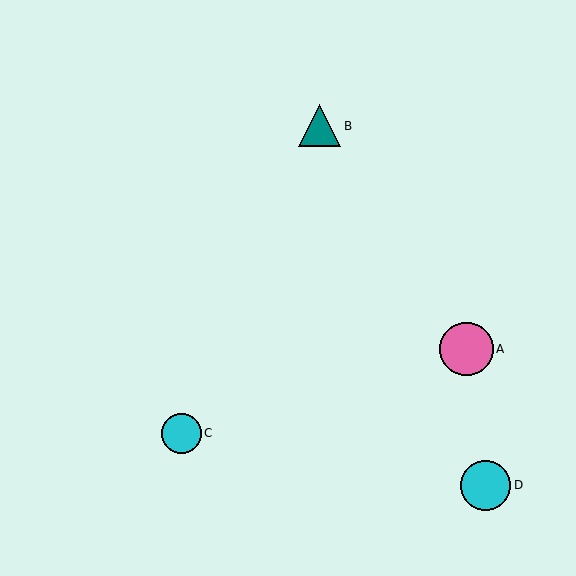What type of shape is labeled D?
Shape D is a cyan circle.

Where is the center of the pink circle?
The center of the pink circle is at (466, 349).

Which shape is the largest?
The pink circle (labeled A) is the largest.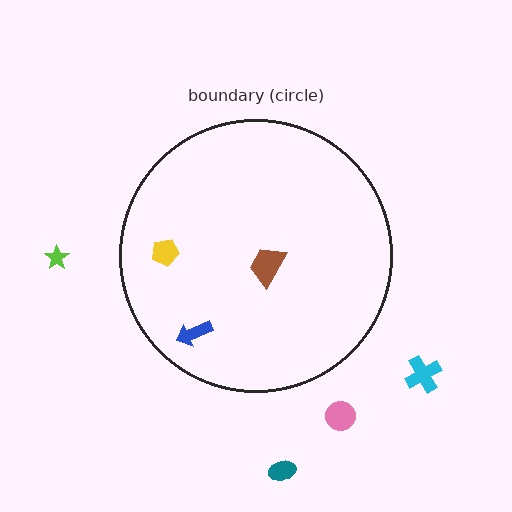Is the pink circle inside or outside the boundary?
Outside.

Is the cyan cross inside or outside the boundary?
Outside.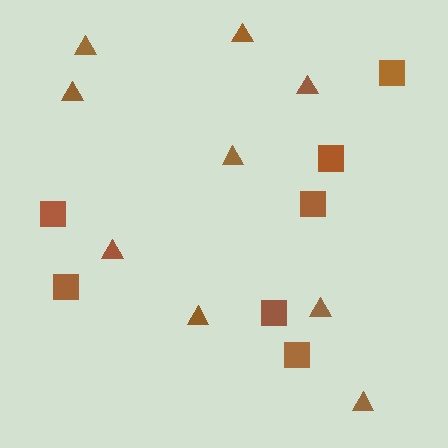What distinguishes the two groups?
There are 2 groups: one group of squares (7) and one group of triangles (9).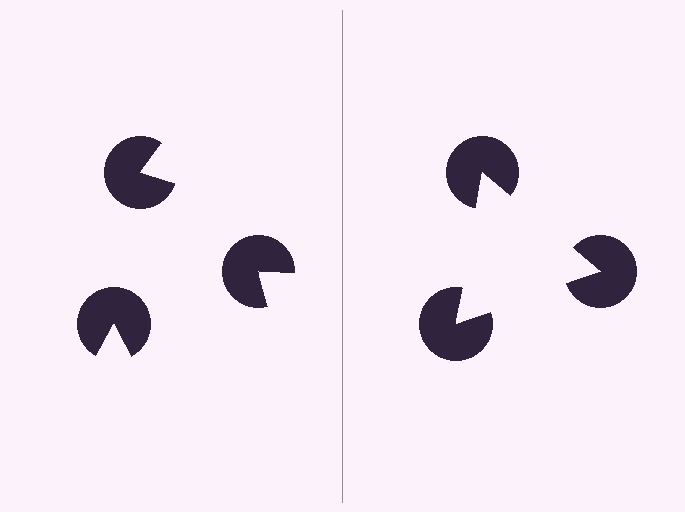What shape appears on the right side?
An illusory triangle.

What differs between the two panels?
The pac-man discs are positioned identically on both sides; only the wedge orientations differ. On the right they align to a triangle; on the left they are misaligned.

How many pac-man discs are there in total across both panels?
6 — 3 on each side.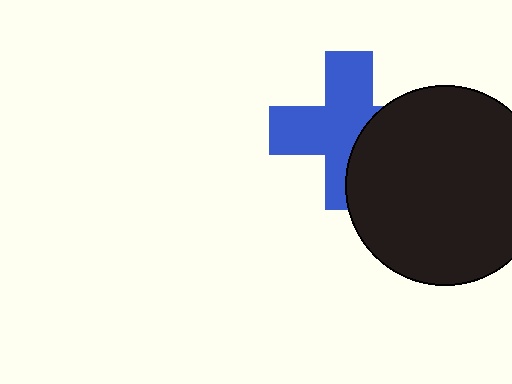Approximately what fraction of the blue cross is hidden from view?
Roughly 36% of the blue cross is hidden behind the black circle.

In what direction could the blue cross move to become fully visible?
The blue cross could move left. That would shift it out from behind the black circle entirely.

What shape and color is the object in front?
The object in front is a black circle.